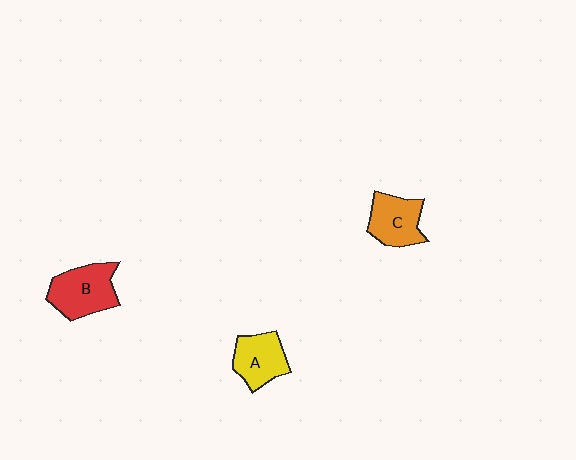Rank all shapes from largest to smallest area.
From largest to smallest: B (red), C (orange), A (yellow).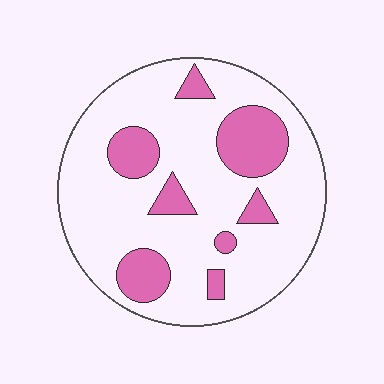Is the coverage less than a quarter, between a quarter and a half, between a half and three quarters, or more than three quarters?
Less than a quarter.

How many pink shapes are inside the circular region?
8.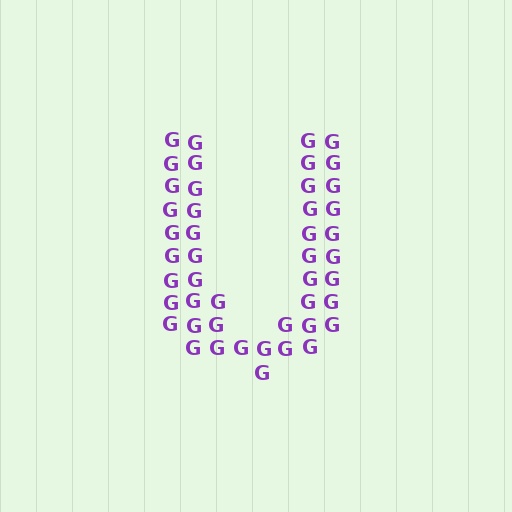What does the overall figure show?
The overall figure shows the letter U.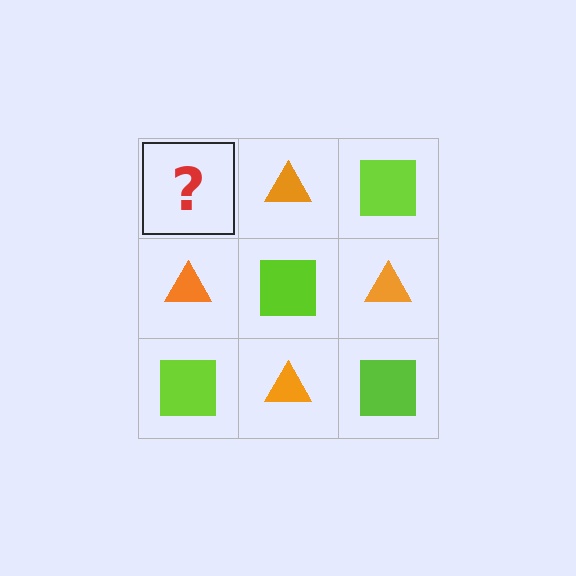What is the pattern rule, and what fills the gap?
The rule is that it alternates lime square and orange triangle in a checkerboard pattern. The gap should be filled with a lime square.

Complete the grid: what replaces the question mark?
The question mark should be replaced with a lime square.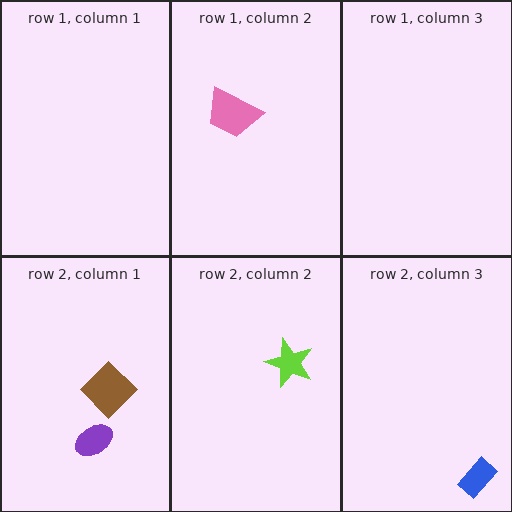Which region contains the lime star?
The row 2, column 2 region.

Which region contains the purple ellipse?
The row 2, column 1 region.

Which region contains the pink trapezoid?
The row 1, column 2 region.